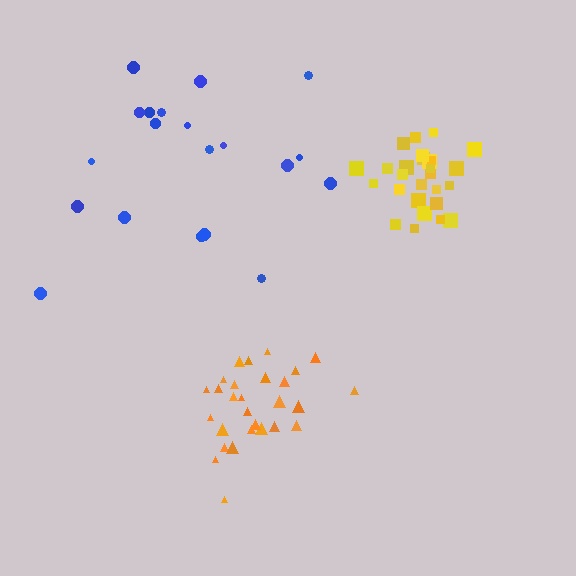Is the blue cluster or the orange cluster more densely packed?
Orange.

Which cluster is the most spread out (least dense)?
Blue.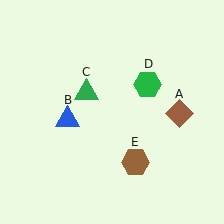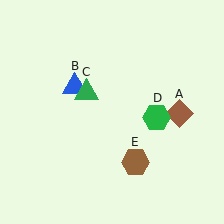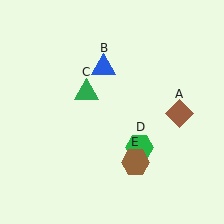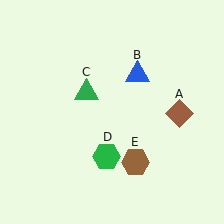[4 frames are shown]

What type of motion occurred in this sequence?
The blue triangle (object B), green hexagon (object D) rotated clockwise around the center of the scene.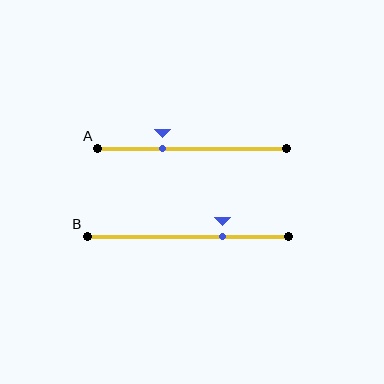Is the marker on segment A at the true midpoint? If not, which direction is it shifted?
No, the marker on segment A is shifted to the left by about 15% of the segment length.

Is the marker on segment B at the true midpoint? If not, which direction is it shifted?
No, the marker on segment B is shifted to the right by about 17% of the segment length.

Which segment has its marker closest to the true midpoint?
Segment A has its marker closest to the true midpoint.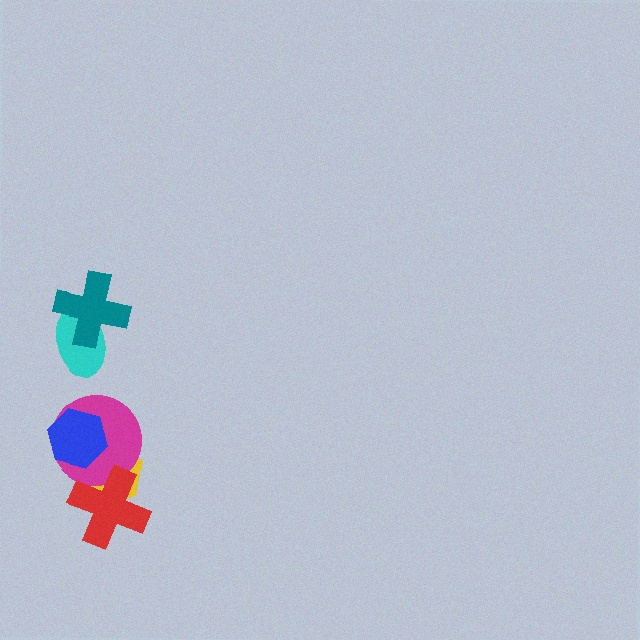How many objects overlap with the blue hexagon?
2 objects overlap with the blue hexagon.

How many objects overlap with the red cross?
2 objects overlap with the red cross.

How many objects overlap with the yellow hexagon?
3 objects overlap with the yellow hexagon.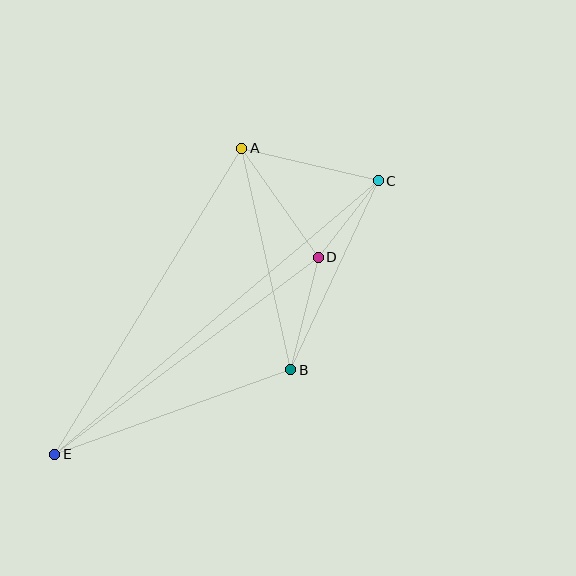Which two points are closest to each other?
Points C and D are closest to each other.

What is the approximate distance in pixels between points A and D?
The distance between A and D is approximately 133 pixels.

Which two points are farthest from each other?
Points C and E are farthest from each other.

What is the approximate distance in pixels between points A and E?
The distance between A and E is approximately 359 pixels.